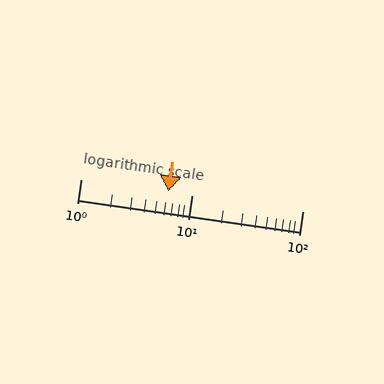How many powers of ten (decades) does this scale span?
The scale spans 2 decades, from 1 to 100.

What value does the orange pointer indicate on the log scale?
The pointer indicates approximately 6.2.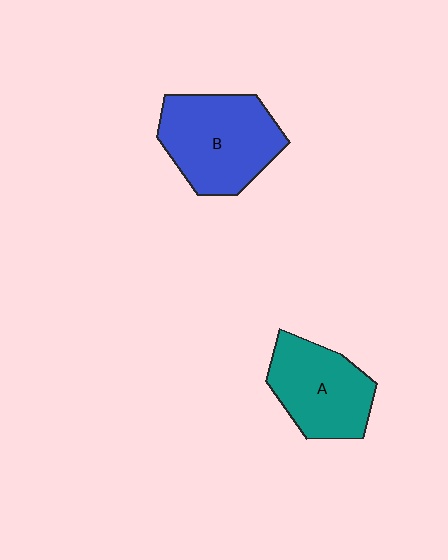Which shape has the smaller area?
Shape A (teal).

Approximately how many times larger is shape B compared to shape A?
Approximately 1.2 times.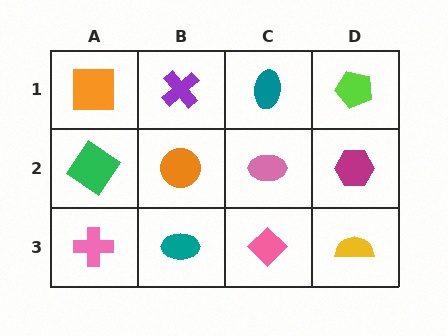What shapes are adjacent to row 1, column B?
An orange circle (row 2, column B), an orange square (row 1, column A), a teal ellipse (row 1, column C).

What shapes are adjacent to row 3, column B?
An orange circle (row 2, column B), a pink cross (row 3, column A), a pink diamond (row 3, column C).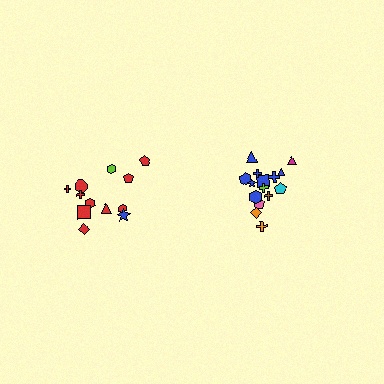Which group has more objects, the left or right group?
The right group.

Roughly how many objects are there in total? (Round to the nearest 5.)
Roughly 25 objects in total.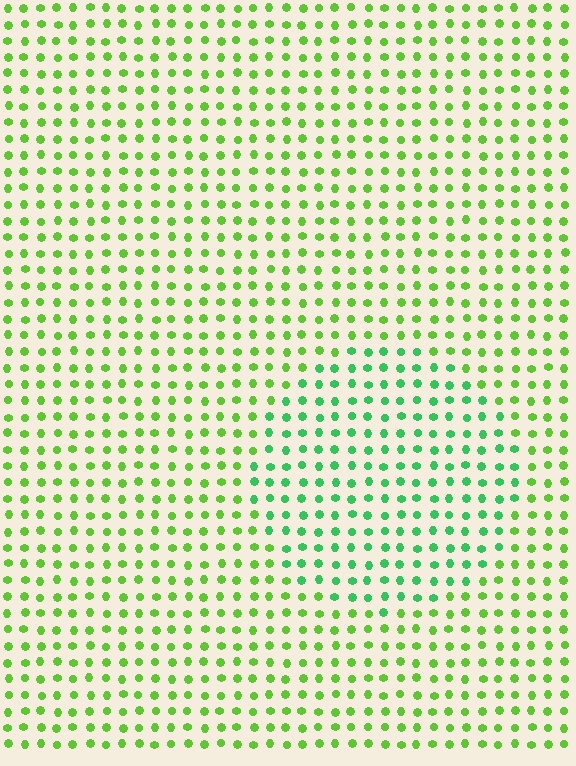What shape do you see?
I see a circle.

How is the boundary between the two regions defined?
The boundary is defined purely by a slight shift in hue (about 35 degrees). Spacing, size, and orientation are identical on both sides.